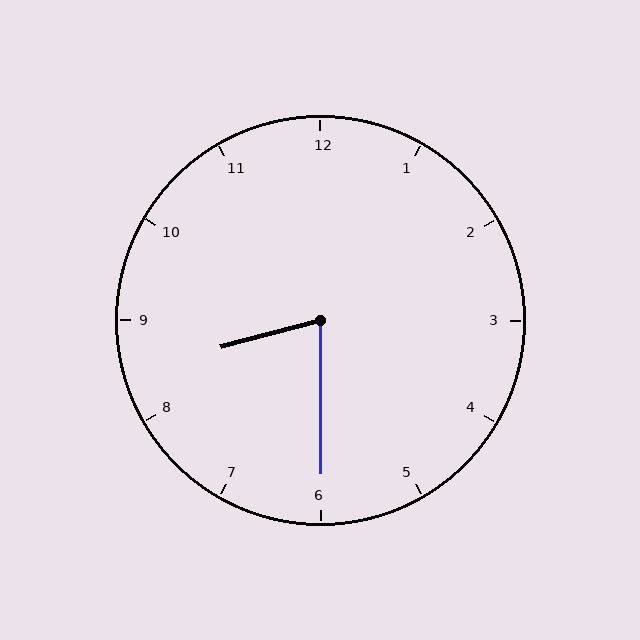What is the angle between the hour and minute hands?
Approximately 75 degrees.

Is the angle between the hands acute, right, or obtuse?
It is acute.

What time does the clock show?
8:30.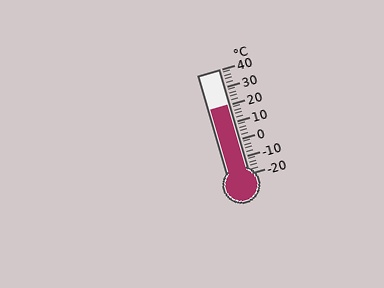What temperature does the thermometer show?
The thermometer shows approximately 20°C.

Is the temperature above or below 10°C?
The temperature is above 10°C.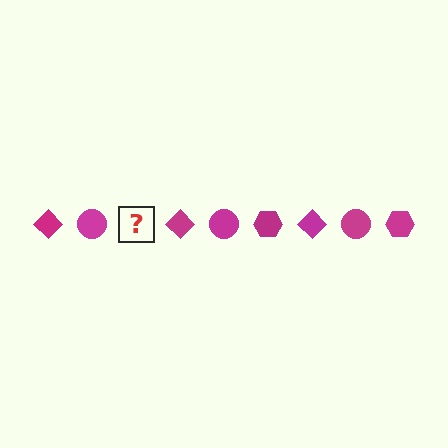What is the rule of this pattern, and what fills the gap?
The rule is that the pattern cycles through diamond, circle, hexagon shapes in magenta. The gap should be filled with a magenta hexagon.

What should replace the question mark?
The question mark should be replaced with a magenta hexagon.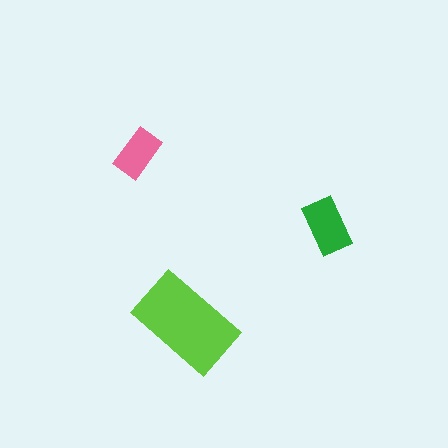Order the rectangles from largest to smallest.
the lime one, the green one, the pink one.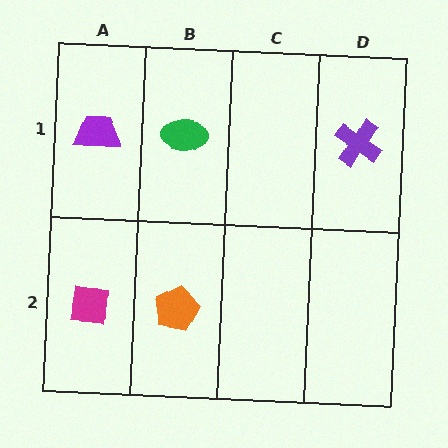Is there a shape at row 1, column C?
No, that cell is empty.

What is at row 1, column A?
A purple trapezoid.